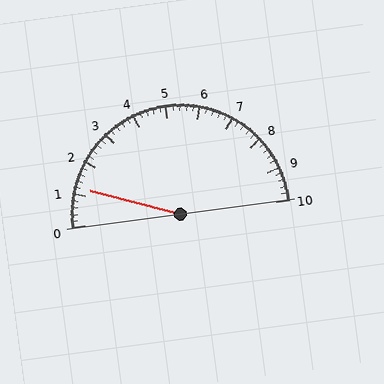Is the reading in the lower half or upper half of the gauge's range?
The reading is in the lower half of the range (0 to 10).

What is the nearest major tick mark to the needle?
The nearest major tick mark is 1.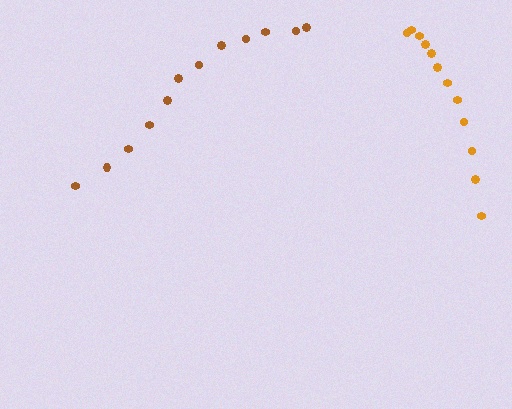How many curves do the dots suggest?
There are 2 distinct paths.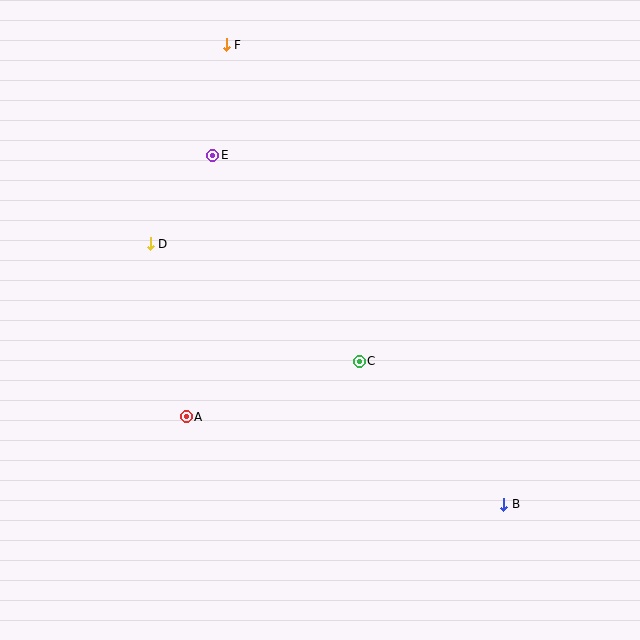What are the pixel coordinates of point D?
Point D is at (150, 244).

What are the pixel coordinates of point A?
Point A is at (186, 417).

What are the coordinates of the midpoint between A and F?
The midpoint between A and F is at (206, 231).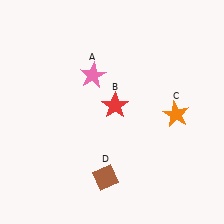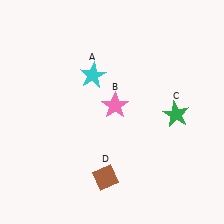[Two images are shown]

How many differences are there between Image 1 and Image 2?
There are 3 differences between the two images.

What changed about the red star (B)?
In Image 1, B is red. In Image 2, it changed to pink.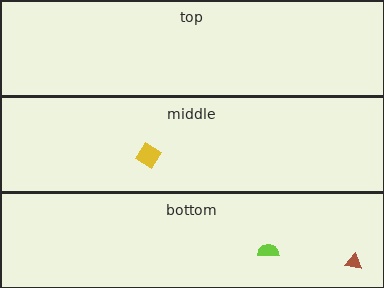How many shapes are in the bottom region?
2.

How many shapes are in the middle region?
1.